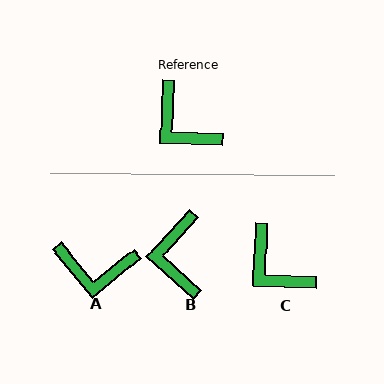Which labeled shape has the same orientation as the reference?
C.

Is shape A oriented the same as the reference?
No, it is off by about 42 degrees.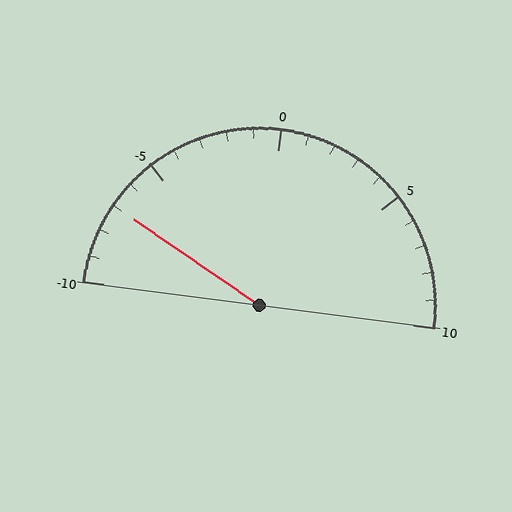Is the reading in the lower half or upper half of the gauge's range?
The reading is in the lower half of the range (-10 to 10).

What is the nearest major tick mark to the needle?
The nearest major tick mark is -5.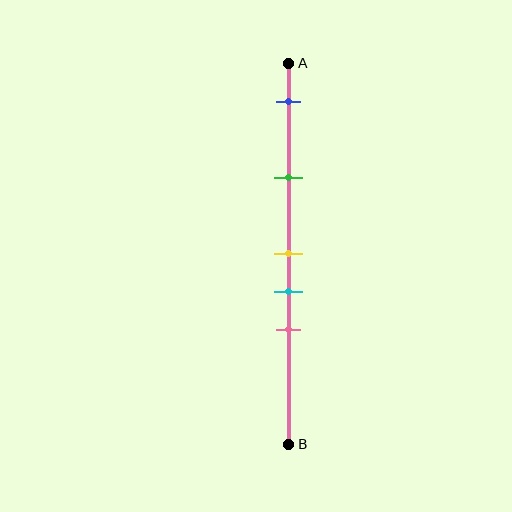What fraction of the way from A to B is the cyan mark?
The cyan mark is approximately 60% (0.6) of the way from A to B.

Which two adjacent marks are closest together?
The yellow and cyan marks are the closest adjacent pair.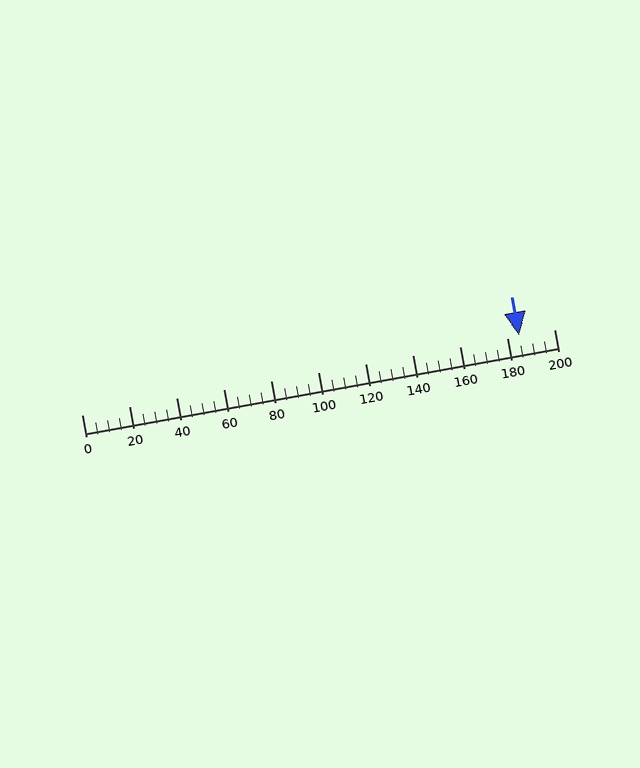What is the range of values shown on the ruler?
The ruler shows values from 0 to 200.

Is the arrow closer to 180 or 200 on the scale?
The arrow is closer to 180.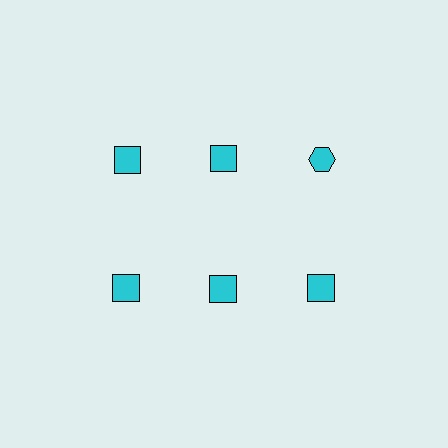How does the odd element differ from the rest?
It has a different shape: hexagon instead of square.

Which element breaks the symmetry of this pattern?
The cyan hexagon in the top row, center column breaks the symmetry. All other shapes are cyan squares.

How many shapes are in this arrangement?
There are 6 shapes arranged in a grid pattern.